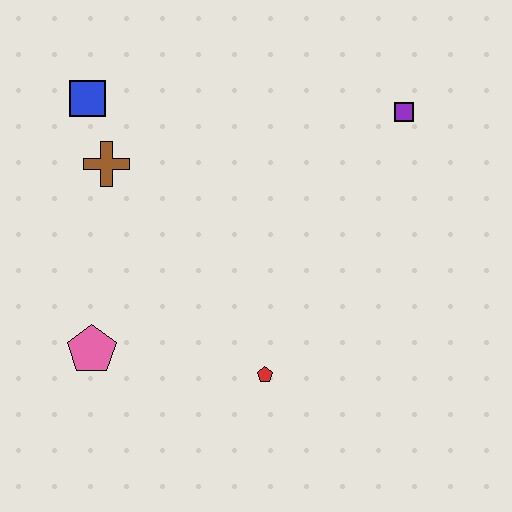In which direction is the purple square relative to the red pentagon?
The purple square is above the red pentagon.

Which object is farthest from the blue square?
The red pentagon is farthest from the blue square.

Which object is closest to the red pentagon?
The pink pentagon is closest to the red pentagon.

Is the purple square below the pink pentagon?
No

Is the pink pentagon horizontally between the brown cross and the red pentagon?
No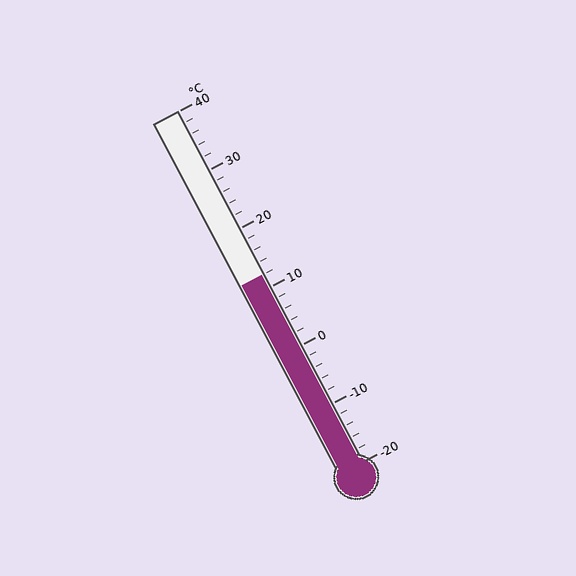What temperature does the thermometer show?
The thermometer shows approximately 12°C.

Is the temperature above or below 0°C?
The temperature is above 0°C.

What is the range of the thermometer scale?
The thermometer scale ranges from -20°C to 40°C.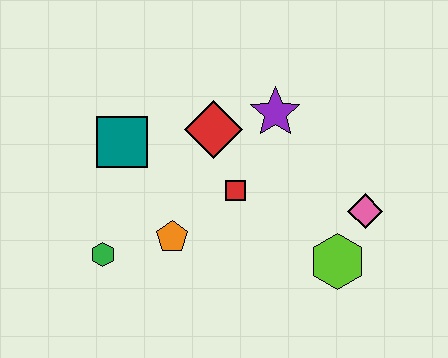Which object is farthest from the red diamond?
The lime hexagon is farthest from the red diamond.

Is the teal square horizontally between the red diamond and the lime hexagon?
No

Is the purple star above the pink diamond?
Yes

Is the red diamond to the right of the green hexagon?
Yes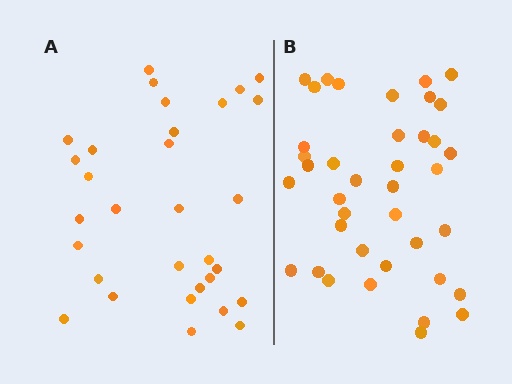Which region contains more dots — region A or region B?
Region B (the right region) has more dots.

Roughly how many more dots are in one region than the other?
Region B has roughly 8 or so more dots than region A.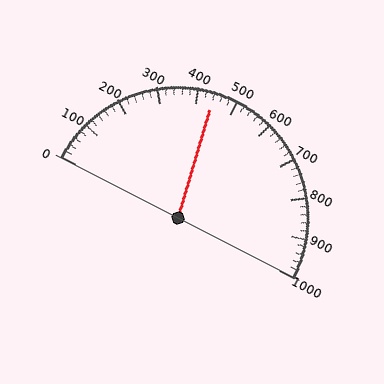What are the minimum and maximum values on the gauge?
The gauge ranges from 0 to 1000.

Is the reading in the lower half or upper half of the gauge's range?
The reading is in the lower half of the range (0 to 1000).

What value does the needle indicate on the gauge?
The needle indicates approximately 440.